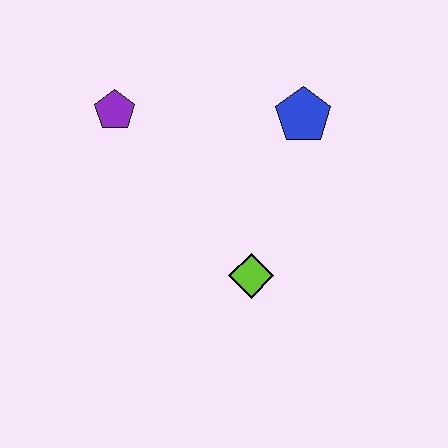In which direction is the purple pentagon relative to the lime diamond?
The purple pentagon is above the lime diamond.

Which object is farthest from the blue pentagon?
The purple pentagon is farthest from the blue pentagon.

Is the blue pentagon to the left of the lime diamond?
No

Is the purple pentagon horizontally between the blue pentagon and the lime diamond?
No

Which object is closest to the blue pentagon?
The lime diamond is closest to the blue pentagon.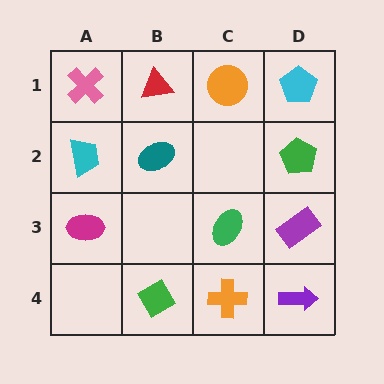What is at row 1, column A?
A pink cross.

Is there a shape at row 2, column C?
No, that cell is empty.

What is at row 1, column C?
An orange circle.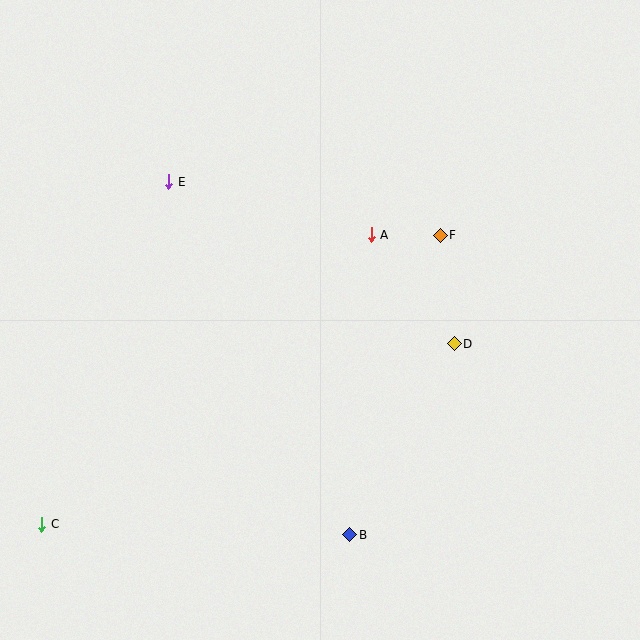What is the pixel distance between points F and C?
The distance between F and C is 492 pixels.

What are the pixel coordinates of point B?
Point B is at (350, 535).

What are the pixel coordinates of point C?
Point C is at (42, 524).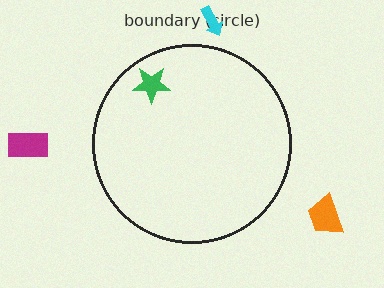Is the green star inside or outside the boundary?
Inside.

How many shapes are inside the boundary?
1 inside, 3 outside.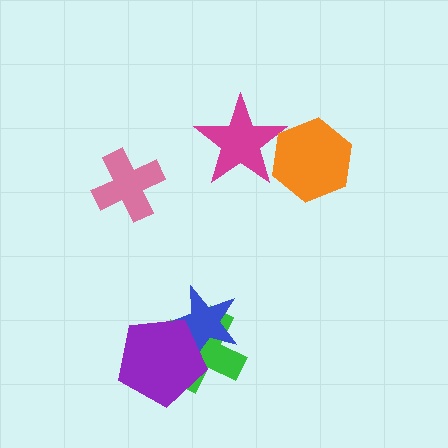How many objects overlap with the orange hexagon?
1 object overlaps with the orange hexagon.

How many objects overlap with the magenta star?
1 object overlaps with the magenta star.